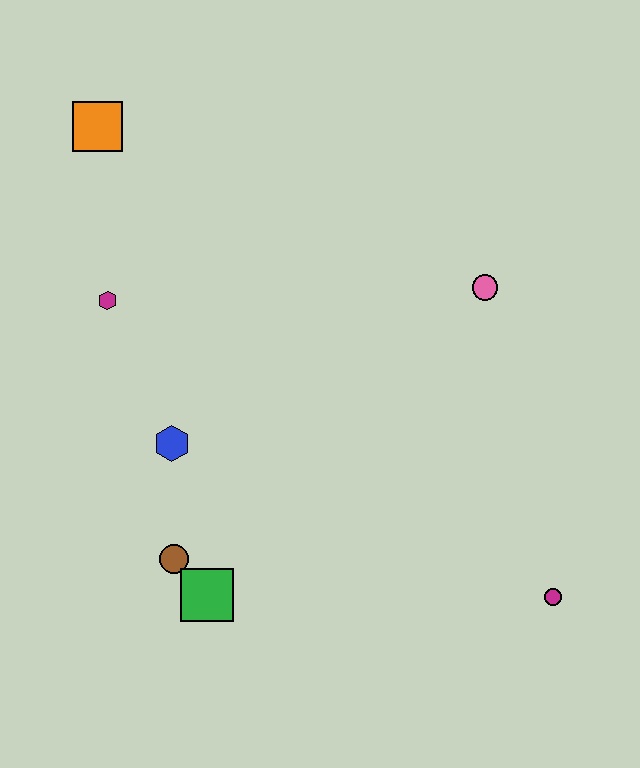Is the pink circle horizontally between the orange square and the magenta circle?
Yes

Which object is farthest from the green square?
The orange square is farthest from the green square.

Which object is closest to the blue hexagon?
The brown circle is closest to the blue hexagon.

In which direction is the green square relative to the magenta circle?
The green square is to the left of the magenta circle.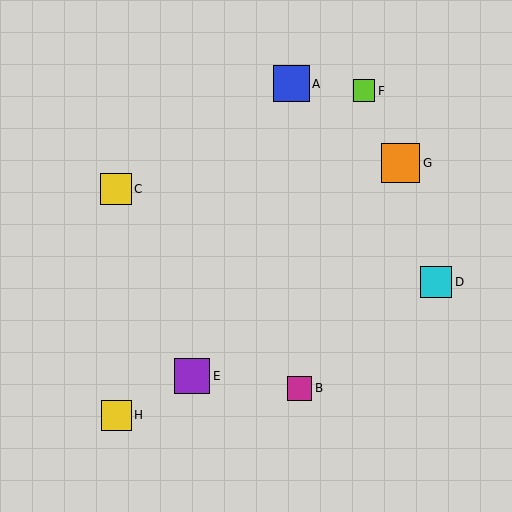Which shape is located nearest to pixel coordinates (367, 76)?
The lime square (labeled F) at (364, 91) is nearest to that location.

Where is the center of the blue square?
The center of the blue square is at (291, 84).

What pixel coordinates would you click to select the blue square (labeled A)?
Click at (291, 84) to select the blue square A.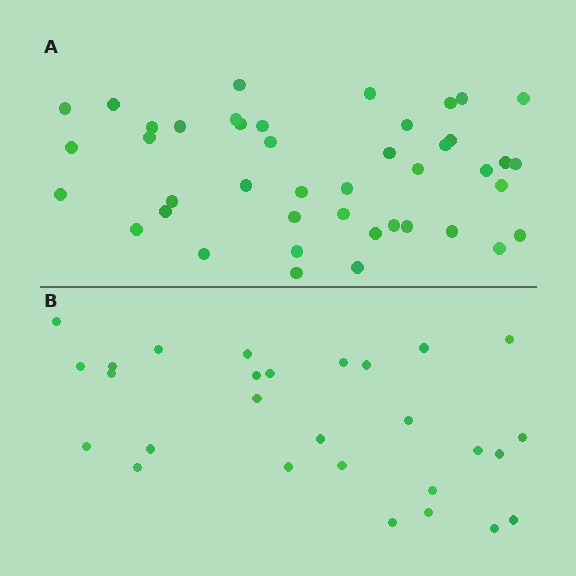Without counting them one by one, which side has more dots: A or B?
Region A (the top region) has more dots.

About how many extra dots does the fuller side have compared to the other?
Region A has approximately 15 more dots than region B.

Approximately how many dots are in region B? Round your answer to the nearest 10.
About 30 dots. (The exact count is 28, which rounds to 30.)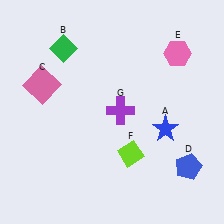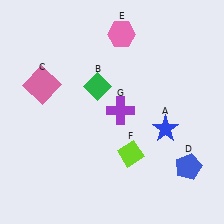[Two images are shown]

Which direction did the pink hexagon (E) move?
The pink hexagon (E) moved left.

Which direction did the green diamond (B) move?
The green diamond (B) moved down.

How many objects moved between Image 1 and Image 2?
2 objects moved between the two images.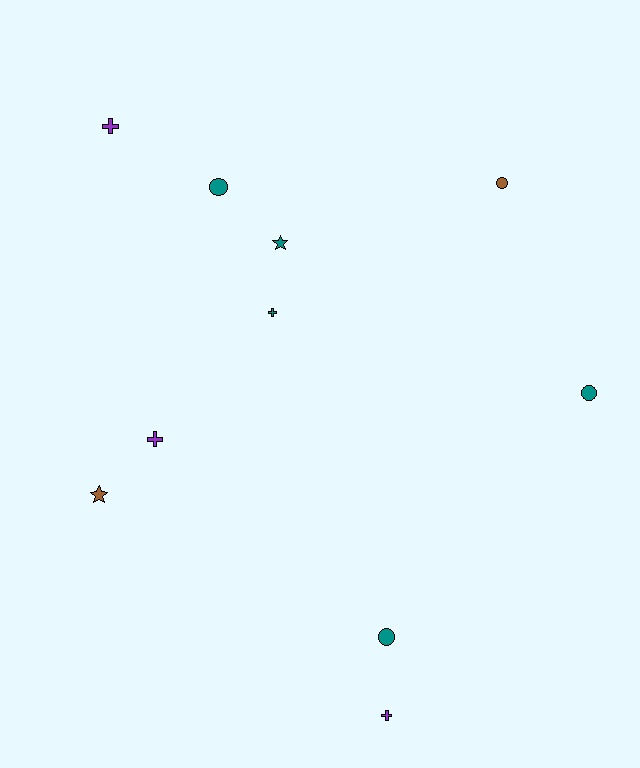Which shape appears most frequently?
Cross, with 4 objects.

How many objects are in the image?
There are 10 objects.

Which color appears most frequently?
Teal, with 5 objects.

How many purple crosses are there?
There are 3 purple crosses.